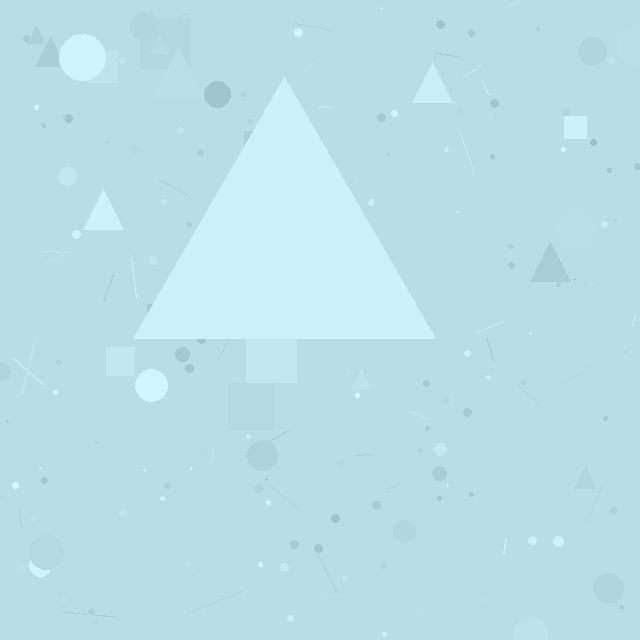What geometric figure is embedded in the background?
A triangle is embedded in the background.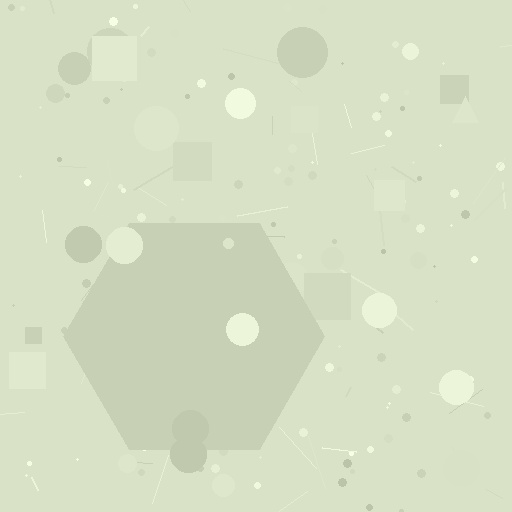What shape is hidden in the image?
A hexagon is hidden in the image.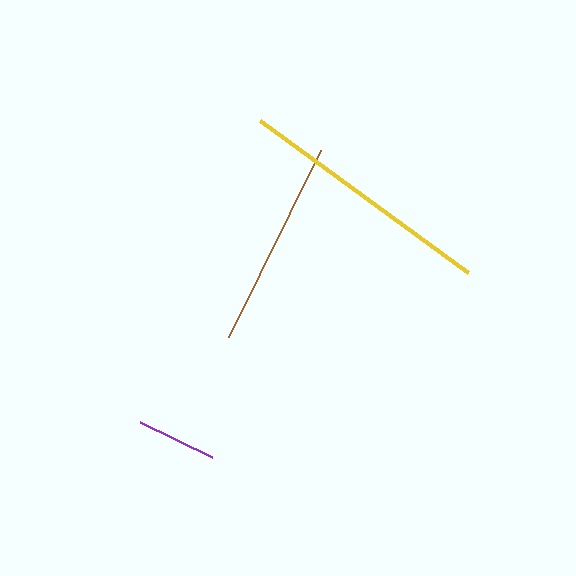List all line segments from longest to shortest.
From longest to shortest: yellow, brown, purple.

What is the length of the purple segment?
The purple segment is approximately 80 pixels long.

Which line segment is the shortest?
The purple line is the shortest at approximately 80 pixels.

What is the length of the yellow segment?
The yellow segment is approximately 258 pixels long.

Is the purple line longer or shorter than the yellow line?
The yellow line is longer than the purple line.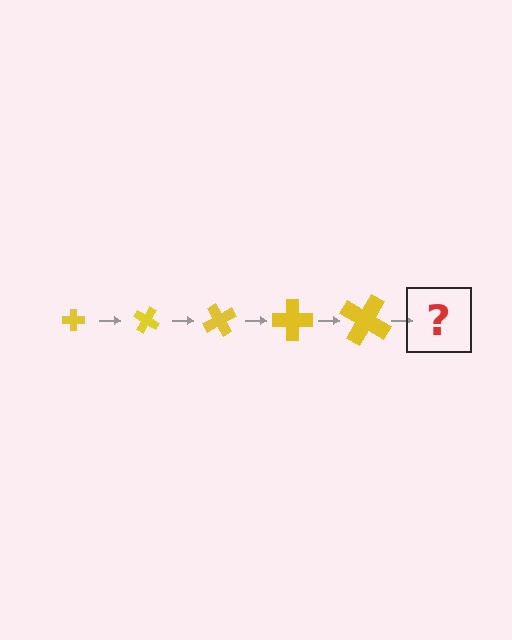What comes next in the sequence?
The next element should be a cross, larger than the previous one and rotated 150 degrees from the start.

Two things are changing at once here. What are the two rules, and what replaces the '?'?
The two rules are that the cross grows larger each step and it rotates 30 degrees each step. The '?' should be a cross, larger than the previous one and rotated 150 degrees from the start.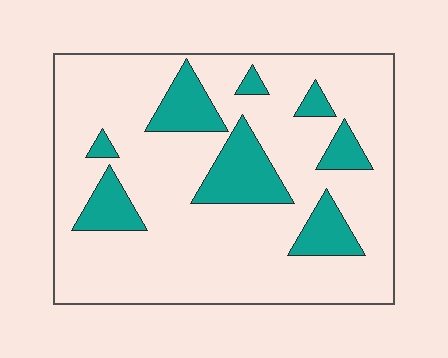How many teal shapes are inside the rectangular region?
8.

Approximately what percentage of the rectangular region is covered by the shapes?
Approximately 20%.